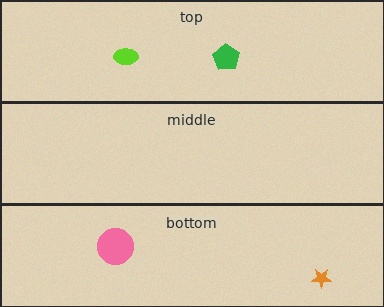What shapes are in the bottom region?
The pink circle, the orange star.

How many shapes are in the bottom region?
2.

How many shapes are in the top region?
2.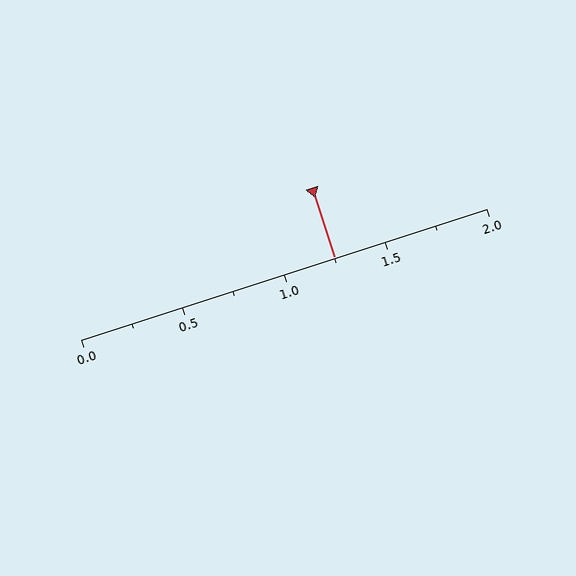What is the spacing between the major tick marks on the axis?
The major ticks are spaced 0.5 apart.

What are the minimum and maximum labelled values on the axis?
The axis runs from 0.0 to 2.0.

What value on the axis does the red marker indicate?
The marker indicates approximately 1.25.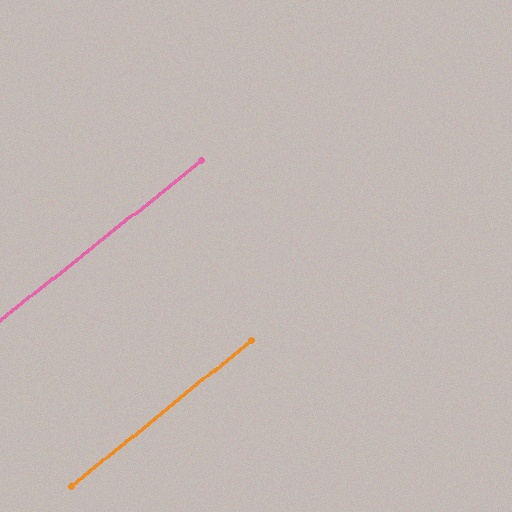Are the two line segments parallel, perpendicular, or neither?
Parallel — their directions differ by only 0.6°.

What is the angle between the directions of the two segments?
Approximately 1 degree.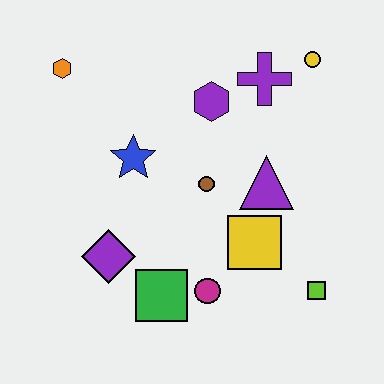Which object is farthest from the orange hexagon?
The lime square is farthest from the orange hexagon.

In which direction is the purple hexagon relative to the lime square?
The purple hexagon is above the lime square.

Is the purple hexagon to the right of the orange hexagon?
Yes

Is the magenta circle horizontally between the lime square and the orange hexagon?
Yes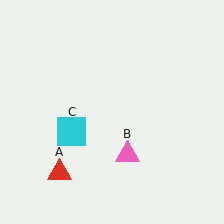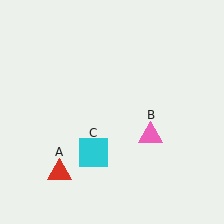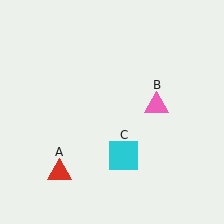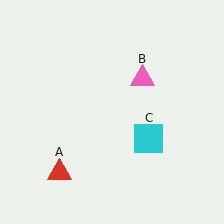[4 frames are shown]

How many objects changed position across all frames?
2 objects changed position: pink triangle (object B), cyan square (object C).